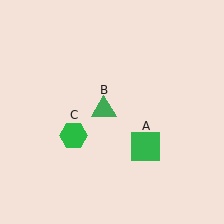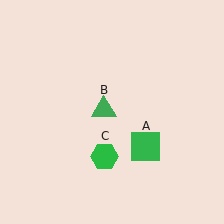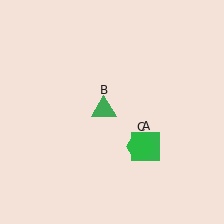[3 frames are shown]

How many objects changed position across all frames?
1 object changed position: green hexagon (object C).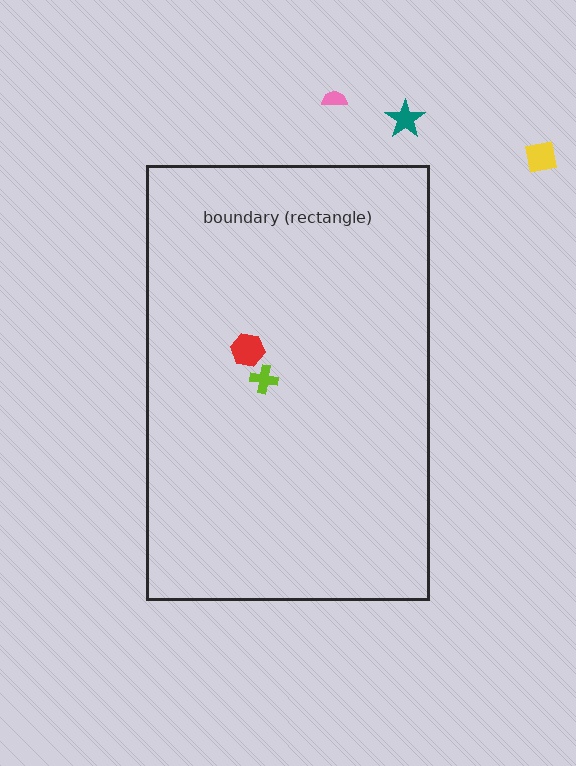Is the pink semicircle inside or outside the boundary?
Outside.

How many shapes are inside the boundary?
2 inside, 3 outside.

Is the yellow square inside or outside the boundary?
Outside.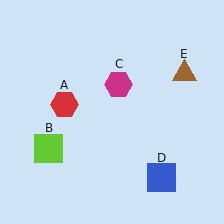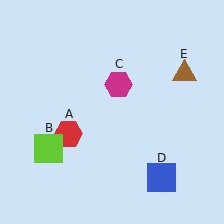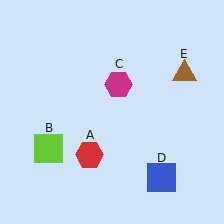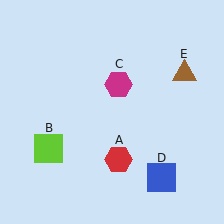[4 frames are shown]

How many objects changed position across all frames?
1 object changed position: red hexagon (object A).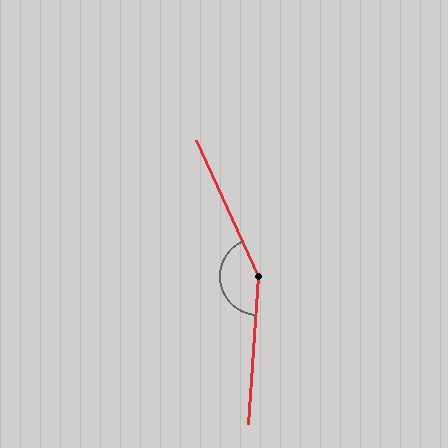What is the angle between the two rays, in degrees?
Approximately 152 degrees.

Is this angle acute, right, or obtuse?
It is obtuse.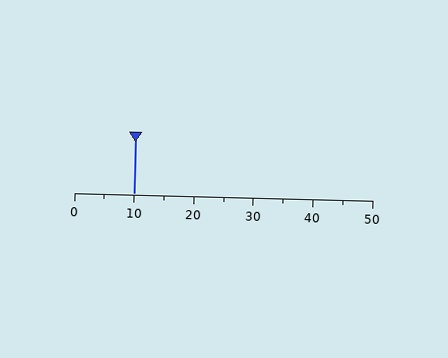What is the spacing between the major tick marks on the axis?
The major ticks are spaced 10 apart.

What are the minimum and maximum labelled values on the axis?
The axis runs from 0 to 50.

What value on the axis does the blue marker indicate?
The marker indicates approximately 10.